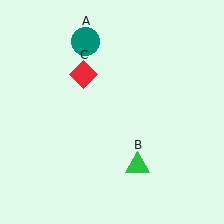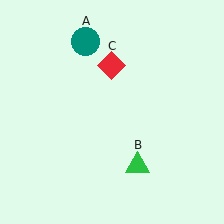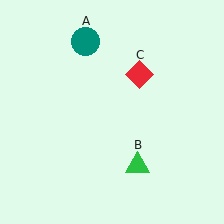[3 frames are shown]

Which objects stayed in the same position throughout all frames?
Teal circle (object A) and green triangle (object B) remained stationary.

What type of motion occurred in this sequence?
The red diamond (object C) rotated clockwise around the center of the scene.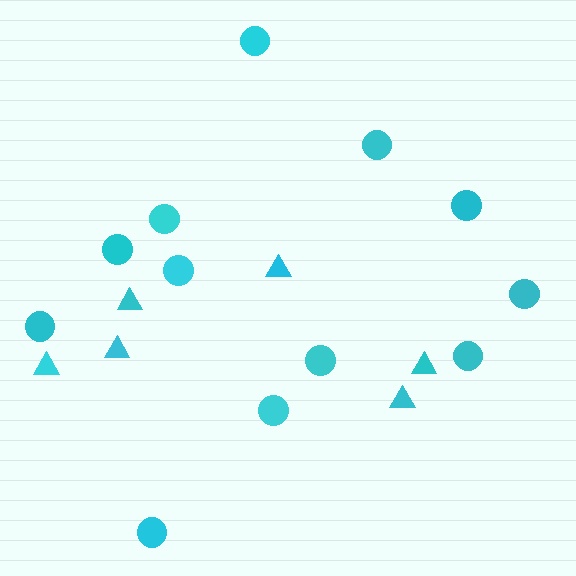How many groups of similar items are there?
There are 2 groups: one group of circles (12) and one group of triangles (6).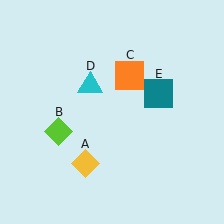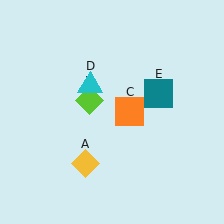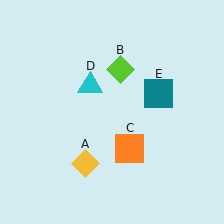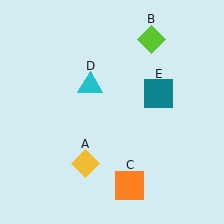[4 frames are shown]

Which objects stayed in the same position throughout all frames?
Yellow diamond (object A) and cyan triangle (object D) and teal square (object E) remained stationary.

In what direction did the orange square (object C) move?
The orange square (object C) moved down.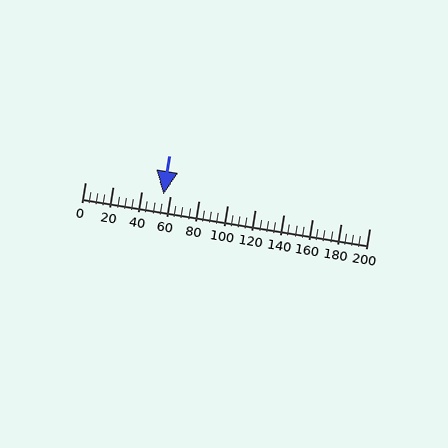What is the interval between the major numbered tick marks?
The major tick marks are spaced 20 units apart.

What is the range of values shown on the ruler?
The ruler shows values from 0 to 200.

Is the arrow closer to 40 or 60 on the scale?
The arrow is closer to 60.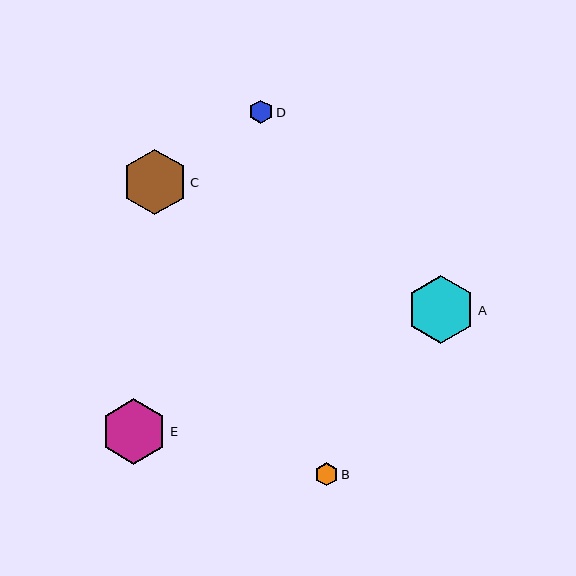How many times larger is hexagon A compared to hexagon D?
Hexagon A is approximately 2.9 times the size of hexagon D.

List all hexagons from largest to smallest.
From largest to smallest: A, E, C, D, B.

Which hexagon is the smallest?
Hexagon B is the smallest with a size of approximately 23 pixels.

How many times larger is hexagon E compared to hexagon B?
Hexagon E is approximately 2.9 times the size of hexagon B.